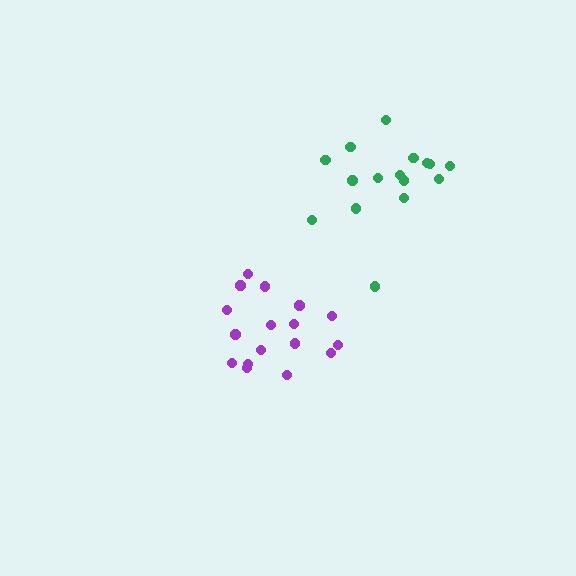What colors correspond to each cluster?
The clusters are colored: purple, green.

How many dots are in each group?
Group 1: 17 dots, Group 2: 16 dots (33 total).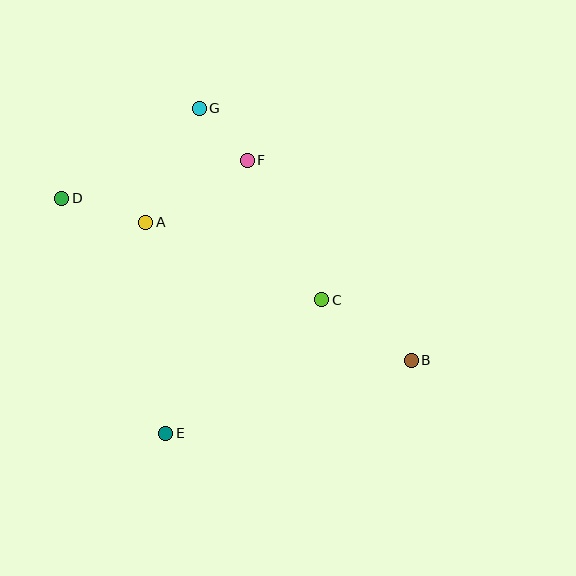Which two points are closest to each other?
Points F and G are closest to each other.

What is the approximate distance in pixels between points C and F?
The distance between C and F is approximately 158 pixels.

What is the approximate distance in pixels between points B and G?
The distance between B and G is approximately 329 pixels.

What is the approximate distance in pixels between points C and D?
The distance between C and D is approximately 279 pixels.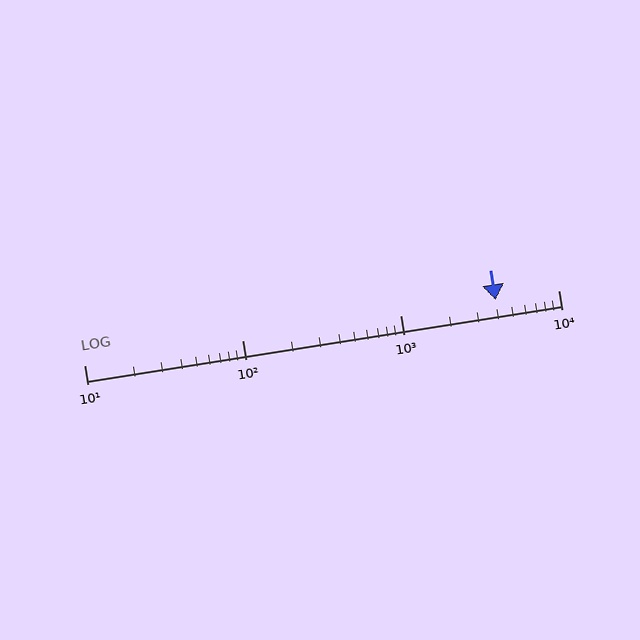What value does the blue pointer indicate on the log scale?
The pointer indicates approximately 4000.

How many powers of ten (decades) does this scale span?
The scale spans 3 decades, from 10 to 10000.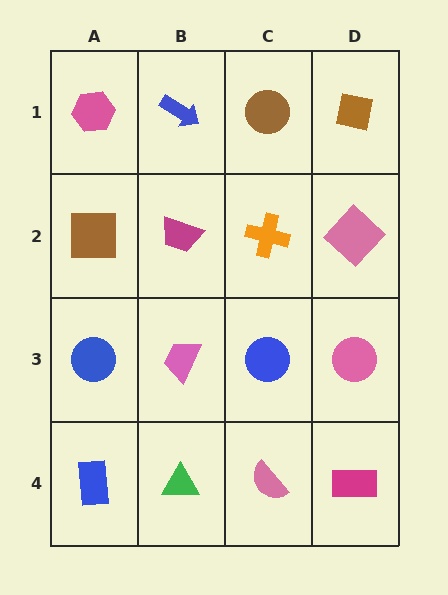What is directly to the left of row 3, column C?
A pink trapezoid.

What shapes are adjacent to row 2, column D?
A brown square (row 1, column D), a pink circle (row 3, column D), an orange cross (row 2, column C).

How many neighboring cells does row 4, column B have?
3.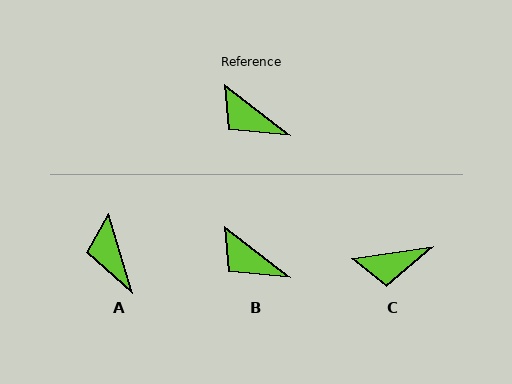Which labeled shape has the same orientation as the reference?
B.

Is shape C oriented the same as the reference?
No, it is off by about 46 degrees.